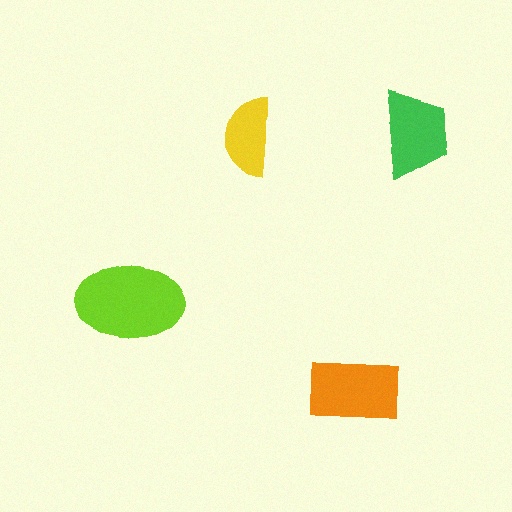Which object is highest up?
The green trapezoid is topmost.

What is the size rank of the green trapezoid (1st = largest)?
3rd.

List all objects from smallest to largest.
The yellow semicircle, the green trapezoid, the orange rectangle, the lime ellipse.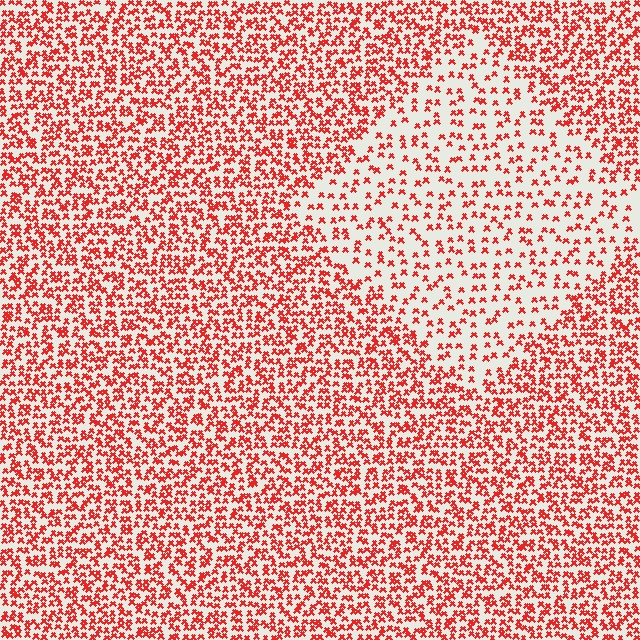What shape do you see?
I see a diamond.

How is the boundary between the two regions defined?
The boundary is defined by a change in element density (approximately 2.2x ratio). All elements are the same color, size, and shape.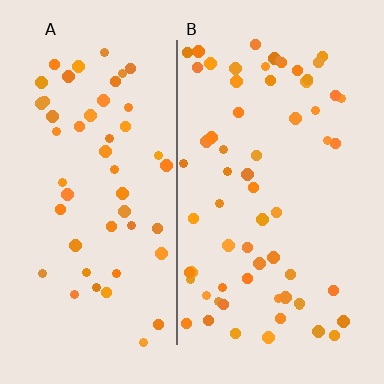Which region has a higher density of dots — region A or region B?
B (the right).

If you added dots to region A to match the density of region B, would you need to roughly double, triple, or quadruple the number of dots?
Approximately double.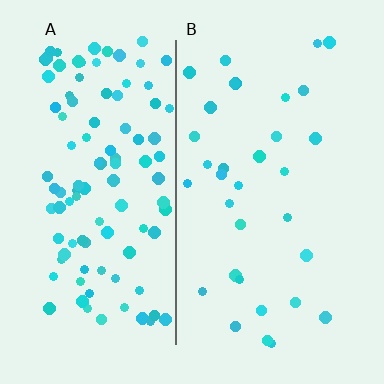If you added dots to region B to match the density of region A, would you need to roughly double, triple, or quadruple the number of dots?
Approximately triple.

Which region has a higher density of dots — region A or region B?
A (the left).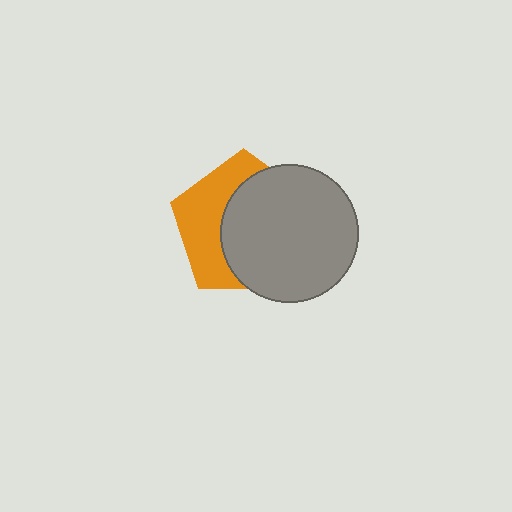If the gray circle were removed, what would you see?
You would see the complete orange pentagon.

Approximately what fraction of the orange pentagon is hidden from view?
Roughly 59% of the orange pentagon is hidden behind the gray circle.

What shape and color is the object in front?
The object in front is a gray circle.